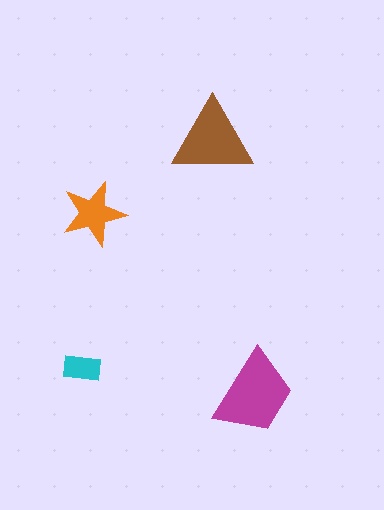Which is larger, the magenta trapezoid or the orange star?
The magenta trapezoid.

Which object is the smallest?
The cyan rectangle.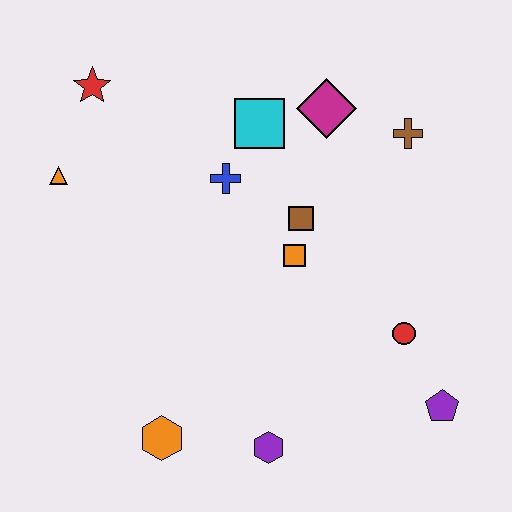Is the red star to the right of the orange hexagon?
No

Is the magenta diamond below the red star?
Yes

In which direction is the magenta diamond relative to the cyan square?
The magenta diamond is to the right of the cyan square.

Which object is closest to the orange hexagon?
The purple hexagon is closest to the orange hexagon.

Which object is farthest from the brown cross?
The orange hexagon is farthest from the brown cross.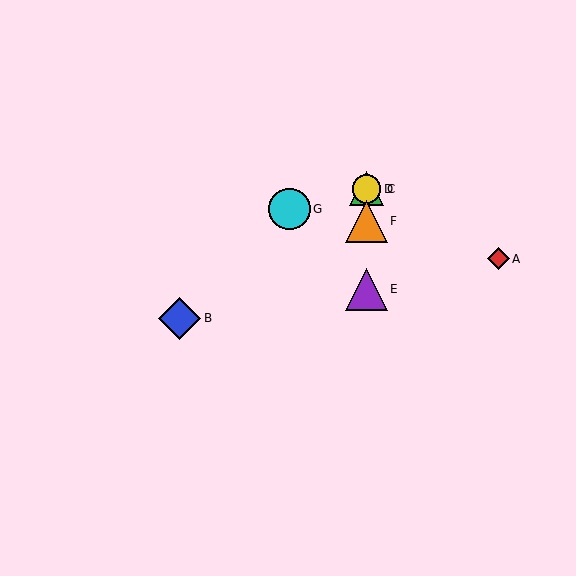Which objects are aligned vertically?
Objects C, D, E, F are aligned vertically.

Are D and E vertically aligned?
Yes, both are at x≈366.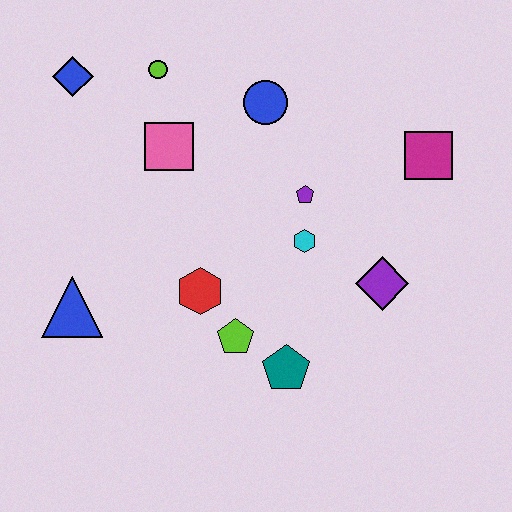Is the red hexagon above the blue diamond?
No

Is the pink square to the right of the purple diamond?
No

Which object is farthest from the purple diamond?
The blue diamond is farthest from the purple diamond.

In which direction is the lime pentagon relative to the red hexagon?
The lime pentagon is below the red hexagon.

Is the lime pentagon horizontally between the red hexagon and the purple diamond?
Yes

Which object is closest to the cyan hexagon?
The purple pentagon is closest to the cyan hexagon.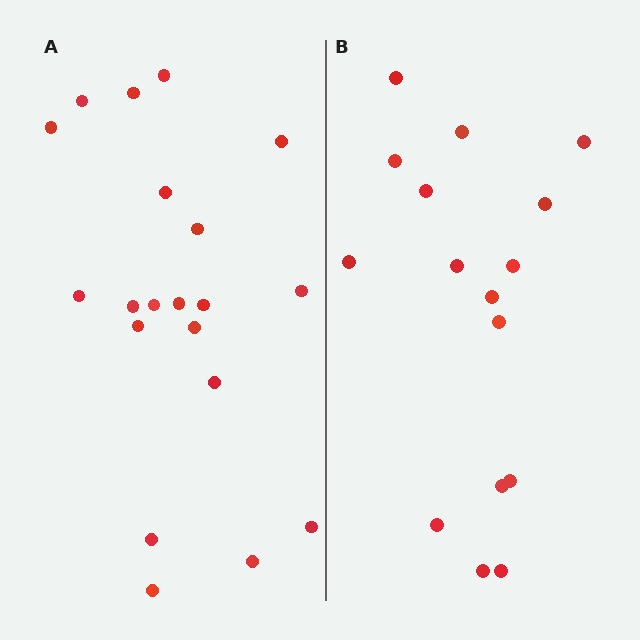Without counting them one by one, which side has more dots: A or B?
Region A (the left region) has more dots.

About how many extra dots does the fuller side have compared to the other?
Region A has about 4 more dots than region B.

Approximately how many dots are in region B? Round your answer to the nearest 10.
About 20 dots. (The exact count is 16, which rounds to 20.)